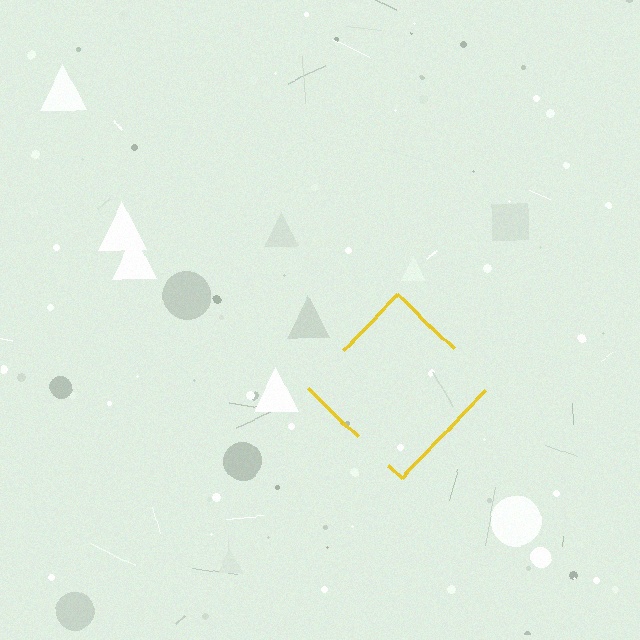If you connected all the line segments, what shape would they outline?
They would outline a diamond.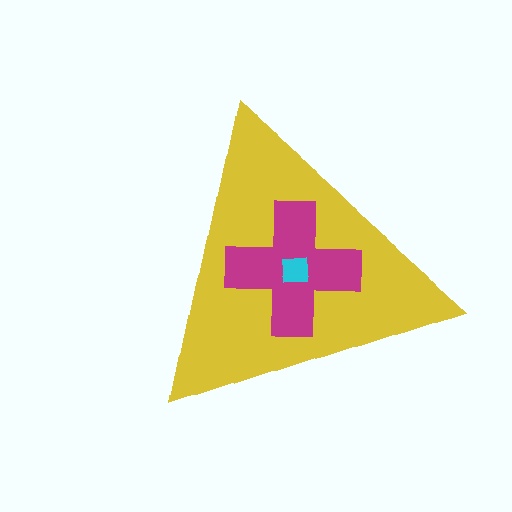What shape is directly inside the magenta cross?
The cyan square.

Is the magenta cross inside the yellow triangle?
Yes.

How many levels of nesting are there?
3.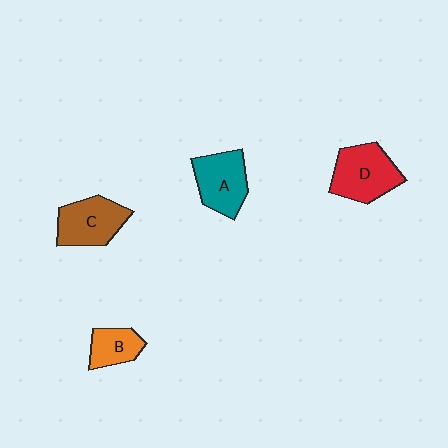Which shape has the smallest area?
Shape B (orange).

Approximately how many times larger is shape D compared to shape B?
Approximately 1.8 times.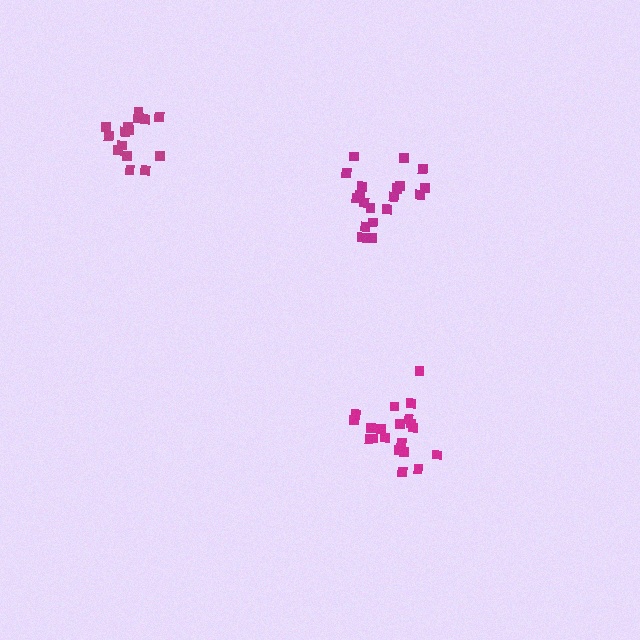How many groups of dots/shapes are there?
There are 3 groups.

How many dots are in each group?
Group 1: 15 dots, Group 2: 20 dots, Group 3: 20 dots (55 total).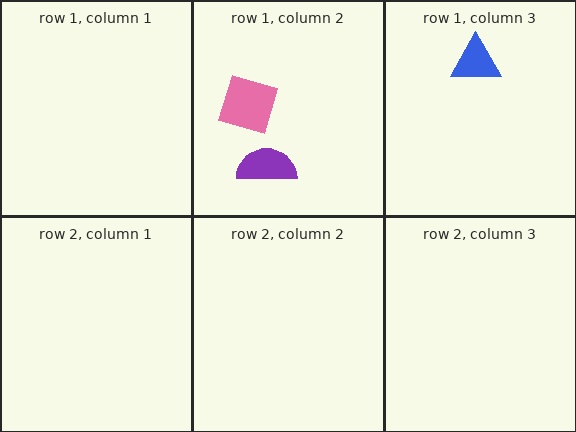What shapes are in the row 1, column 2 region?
The pink square, the purple semicircle.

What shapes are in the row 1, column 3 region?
The blue triangle.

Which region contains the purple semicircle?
The row 1, column 2 region.